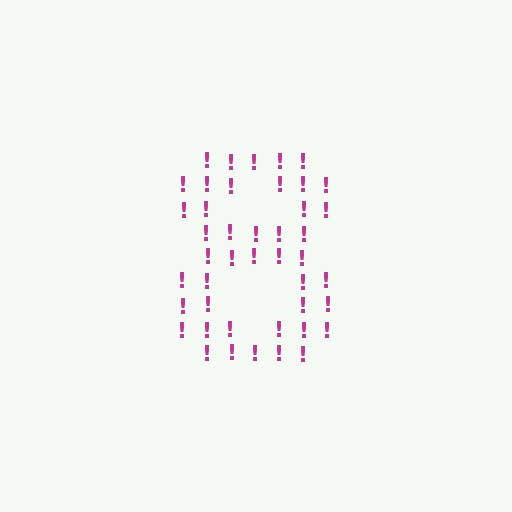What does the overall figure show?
The overall figure shows the digit 8.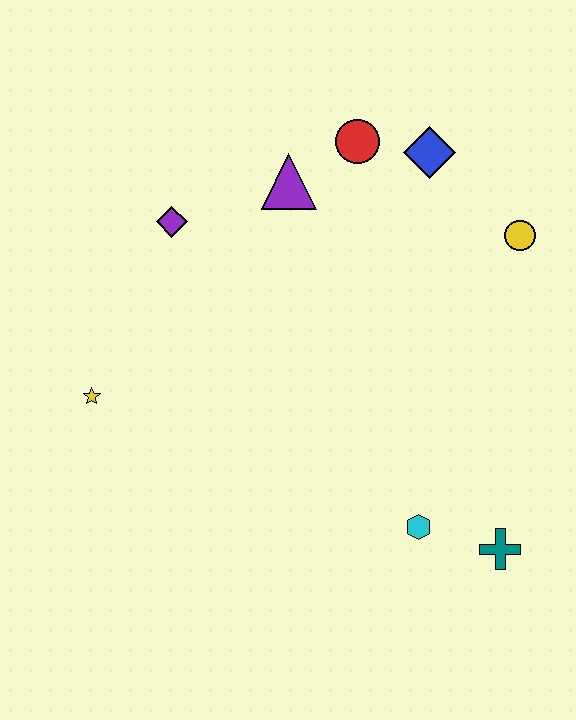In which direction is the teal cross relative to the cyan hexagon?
The teal cross is to the right of the cyan hexagon.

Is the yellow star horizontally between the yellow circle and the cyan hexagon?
No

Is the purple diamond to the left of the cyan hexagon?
Yes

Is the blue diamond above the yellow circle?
Yes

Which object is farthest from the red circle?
The teal cross is farthest from the red circle.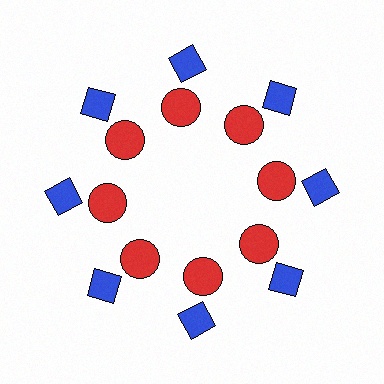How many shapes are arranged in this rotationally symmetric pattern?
There are 16 shapes, arranged in 8 groups of 2.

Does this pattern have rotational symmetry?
Yes, this pattern has 8-fold rotational symmetry. It looks the same after rotating 45 degrees around the center.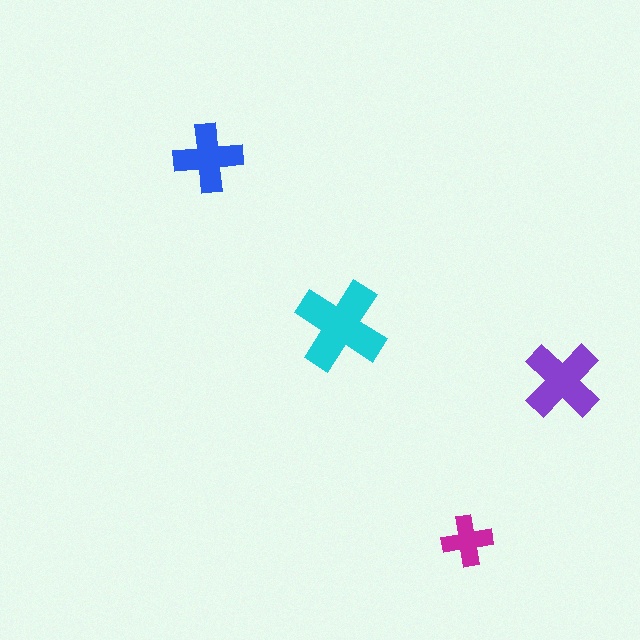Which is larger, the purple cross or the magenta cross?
The purple one.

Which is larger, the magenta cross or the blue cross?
The blue one.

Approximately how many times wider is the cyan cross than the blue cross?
About 1.5 times wider.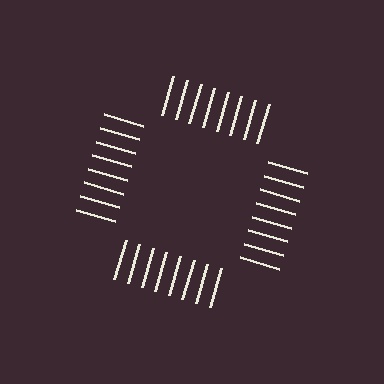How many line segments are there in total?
32 — 8 along each of the 4 edges.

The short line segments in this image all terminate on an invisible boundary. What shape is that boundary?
An illusory square — the line segments terminate on its edges but no continuous stroke is drawn.